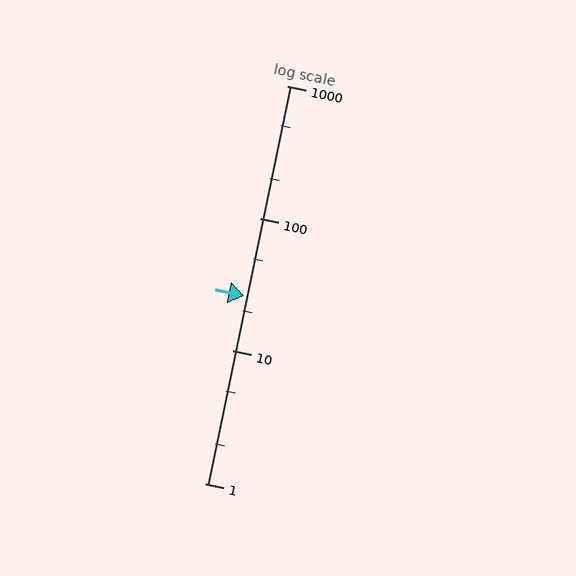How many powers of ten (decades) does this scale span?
The scale spans 3 decades, from 1 to 1000.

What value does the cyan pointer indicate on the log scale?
The pointer indicates approximately 26.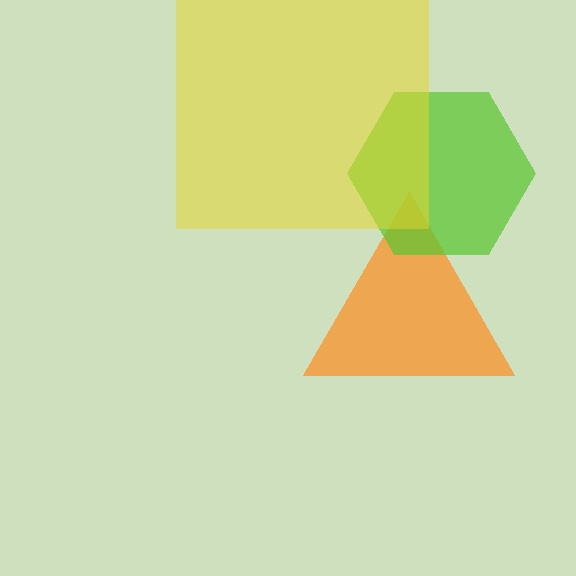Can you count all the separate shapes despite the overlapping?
Yes, there are 3 separate shapes.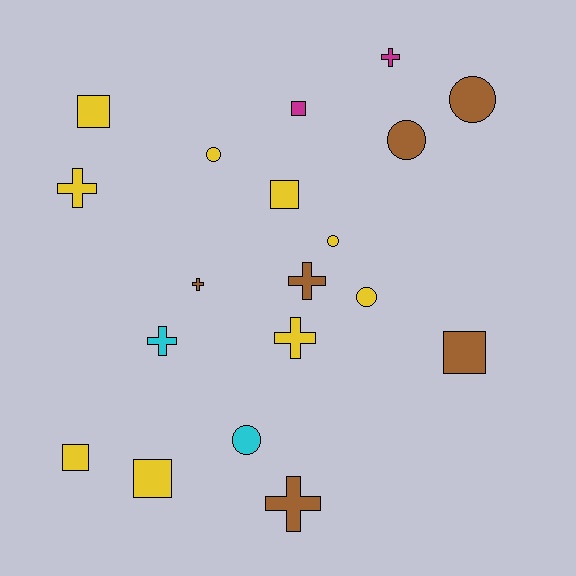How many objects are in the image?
There are 19 objects.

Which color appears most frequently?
Yellow, with 9 objects.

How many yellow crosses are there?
There are 2 yellow crosses.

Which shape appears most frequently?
Cross, with 7 objects.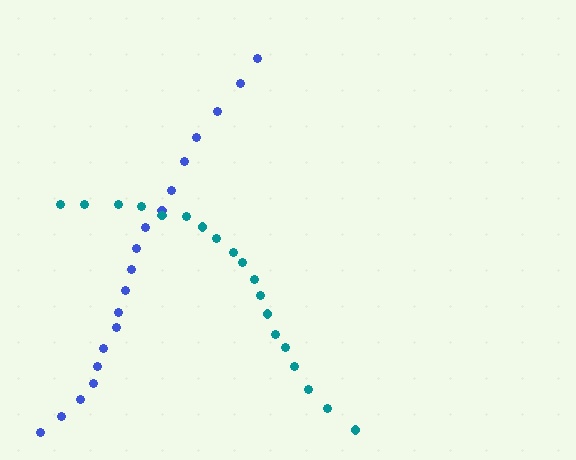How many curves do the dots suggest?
There are 2 distinct paths.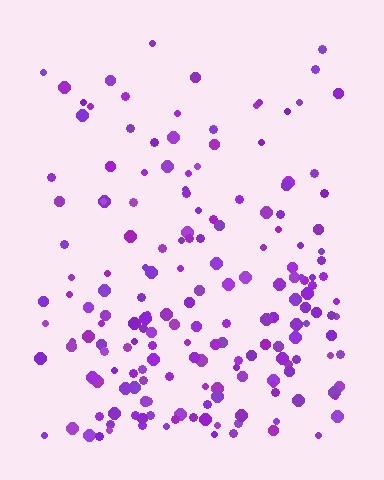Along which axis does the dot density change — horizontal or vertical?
Vertical.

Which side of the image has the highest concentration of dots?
The bottom.